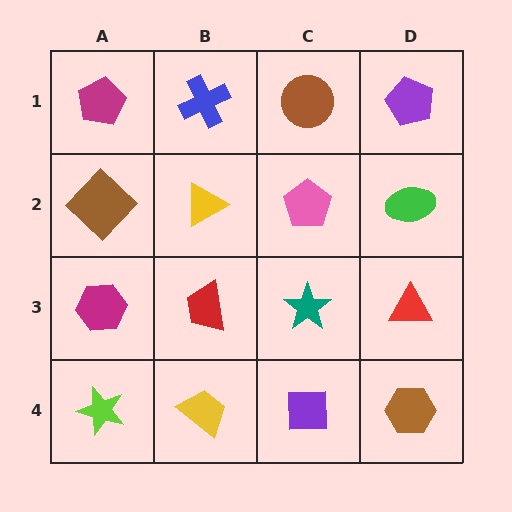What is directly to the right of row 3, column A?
A red trapezoid.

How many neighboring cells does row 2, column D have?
3.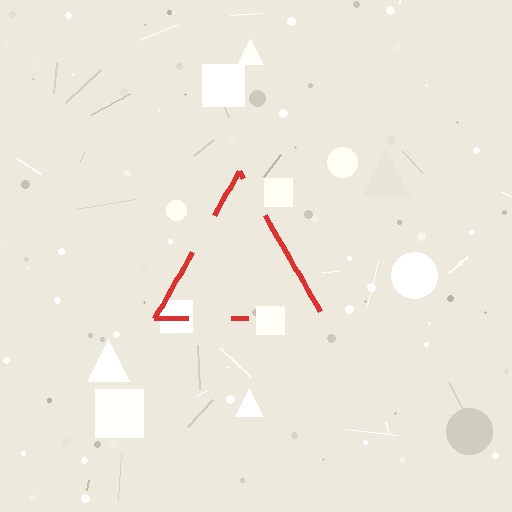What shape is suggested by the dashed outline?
The dashed outline suggests a triangle.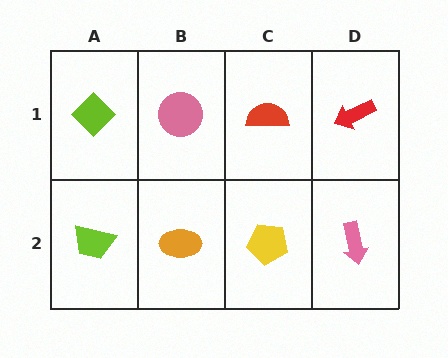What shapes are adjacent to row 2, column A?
A lime diamond (row 1, column A), an orange ellipse (row 2, column B).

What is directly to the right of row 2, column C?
A pink arrow.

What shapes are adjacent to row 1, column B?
An orange ellipse (row 2, column B), a lime diamond (row 1, column A), a red semicircle (row 1, column C).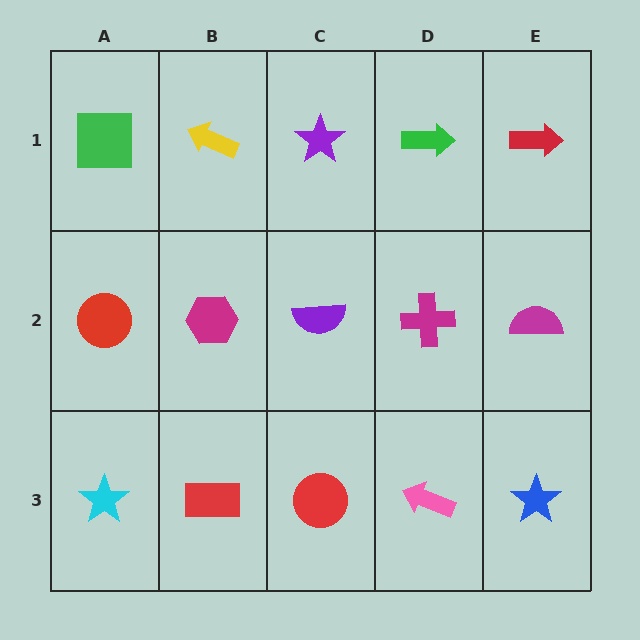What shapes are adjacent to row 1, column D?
A magenta cross (row 2, column D), a purple star (row 1, column C), a red arrow (row 1, column E).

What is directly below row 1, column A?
A red circle.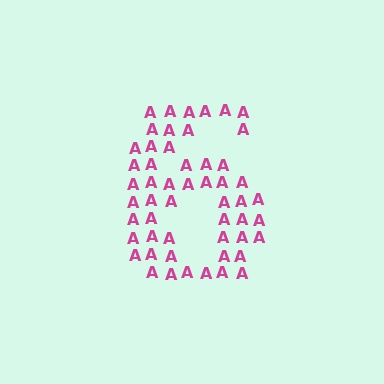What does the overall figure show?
The overall figure shows the digit 6.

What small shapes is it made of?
It is made of small letter A's.